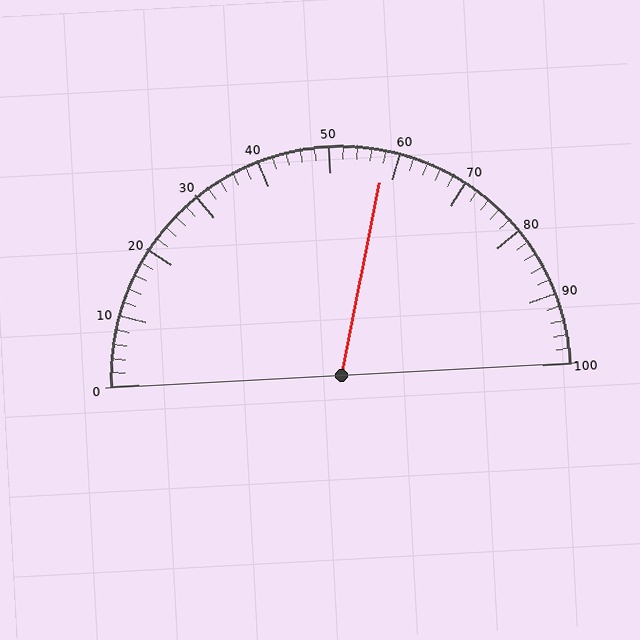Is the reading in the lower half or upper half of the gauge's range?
The reading is in the upper half of the range (0 to 100).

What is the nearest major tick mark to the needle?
The nearest major tick mark is 60.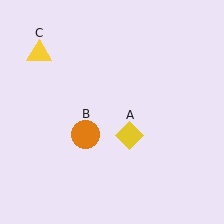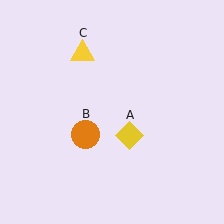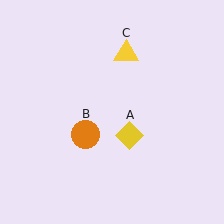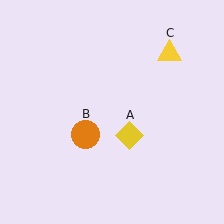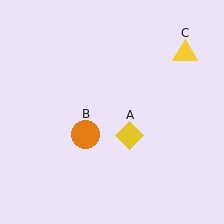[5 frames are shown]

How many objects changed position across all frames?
1 object changed position: yellow triangle (object C).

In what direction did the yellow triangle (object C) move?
The yellow triangle (object C) moved right.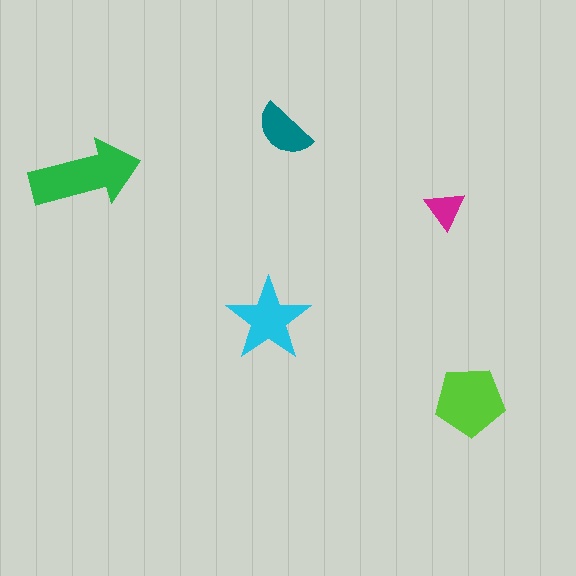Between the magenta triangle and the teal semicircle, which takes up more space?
The teal semicircle.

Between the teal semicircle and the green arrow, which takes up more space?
The green arrow.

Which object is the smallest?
The magenta triangle.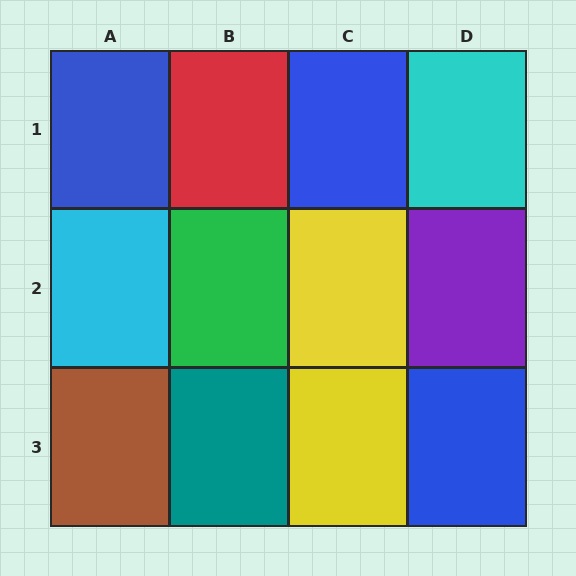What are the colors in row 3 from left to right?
Brown, teal, yellow, blue.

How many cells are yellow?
2 cells are yellow.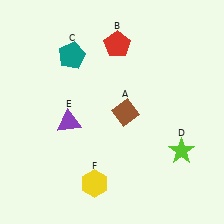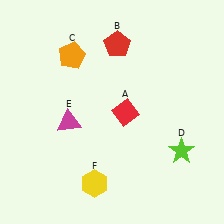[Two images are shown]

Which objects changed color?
A changed from brown to red. C changed from teal to orange. E changed from purple to magenta.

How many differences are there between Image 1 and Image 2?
There are 3 differences between the two images.